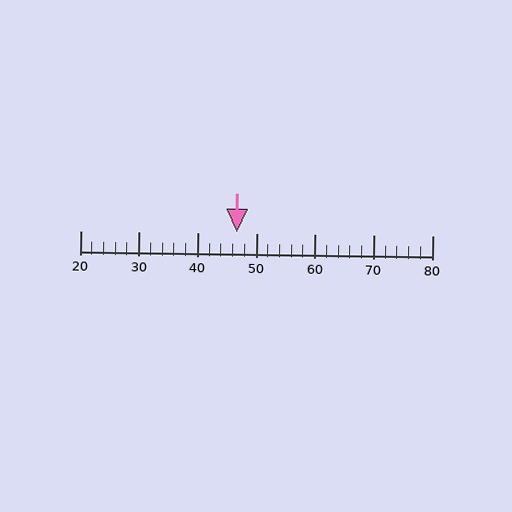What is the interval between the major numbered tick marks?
The major tick marks are spaced 10 units apart.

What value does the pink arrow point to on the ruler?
The pink arrow points to approximately 47.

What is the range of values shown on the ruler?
The ruler shows values from 20 to 80.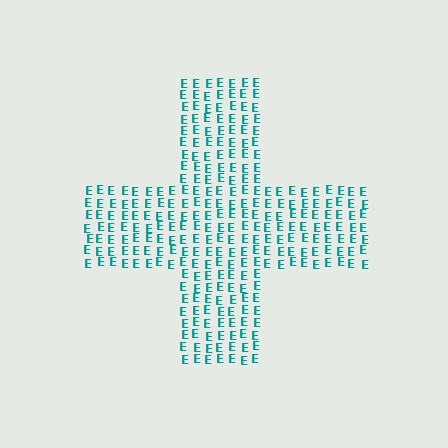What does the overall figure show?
The overall figure shows a cross.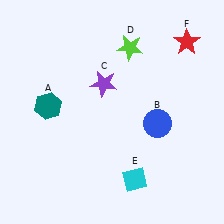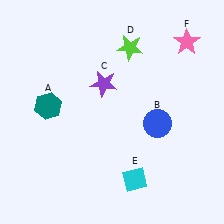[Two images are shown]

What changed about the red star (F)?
In Image 1, F is red. In Image 2, it changed to pink.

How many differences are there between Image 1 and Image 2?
There is 1 difference between the two images.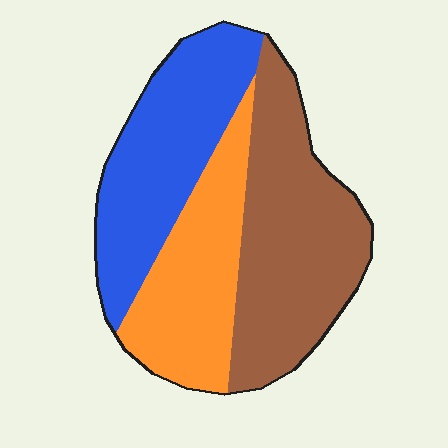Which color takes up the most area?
Brown, at roughly 40%.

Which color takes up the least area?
Orange, at roughly 30%.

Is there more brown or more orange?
Brown.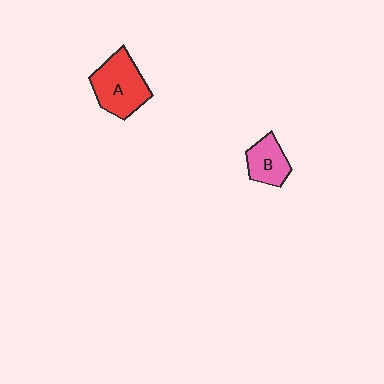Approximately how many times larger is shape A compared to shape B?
Approximately 1.6 times.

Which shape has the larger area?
Shape A (red).